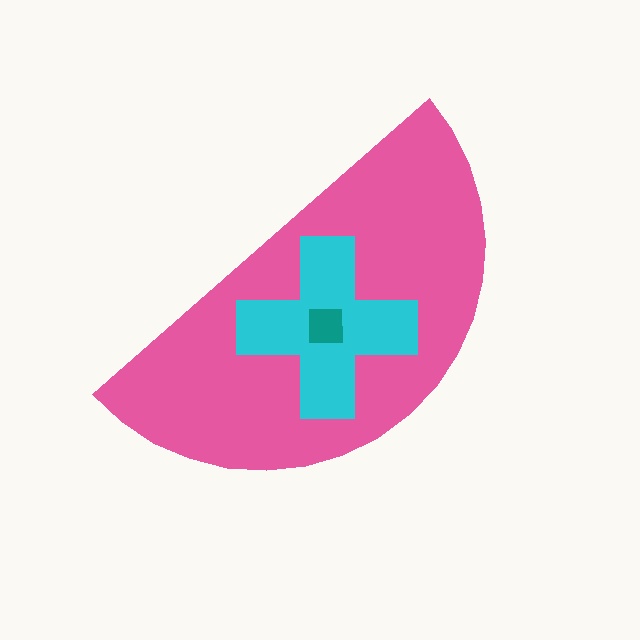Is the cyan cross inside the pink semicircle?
Yes.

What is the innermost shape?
The teal square.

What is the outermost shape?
The pink semicircle.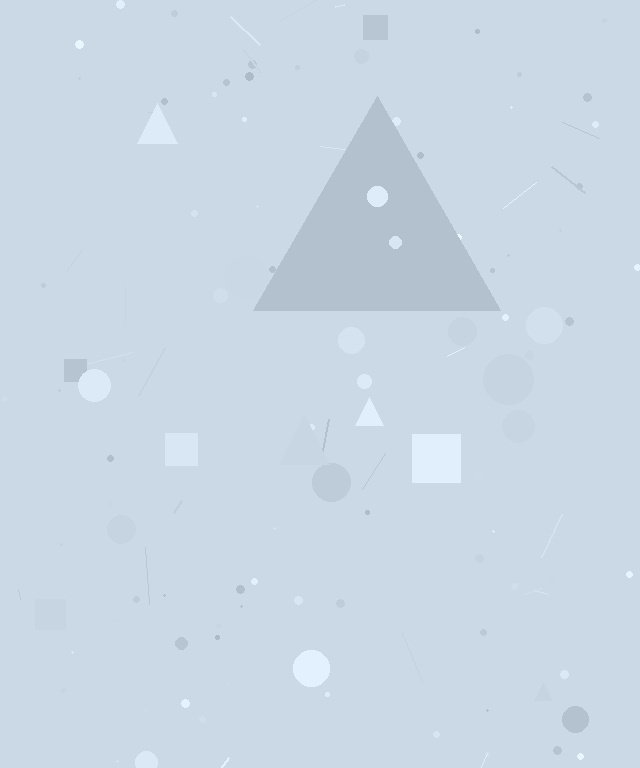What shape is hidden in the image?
A triangle is hidden in the image.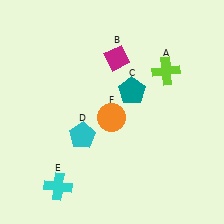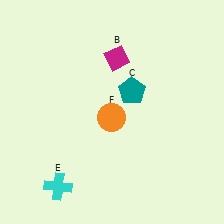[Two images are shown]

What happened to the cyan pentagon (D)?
The cyan pentagon (D) was removed in Image 2. It was in the bottom-left area of Image 1.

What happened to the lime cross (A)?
The lime cross (A) was removed in Image 2. It was in the top-right area of Image 1.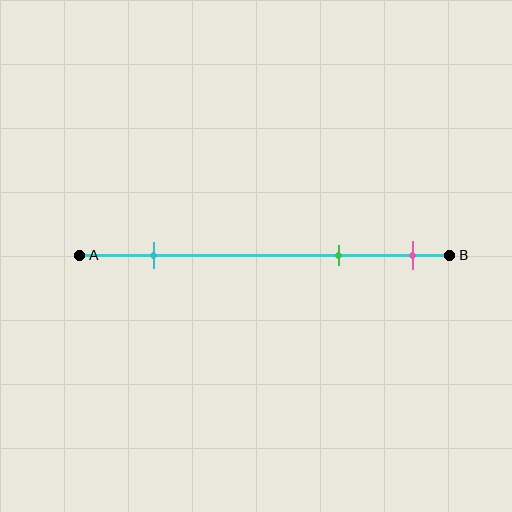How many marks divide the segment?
There are 3 marks dividing the segment.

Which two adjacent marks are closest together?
The green and pink marks are the closest adjacent pair.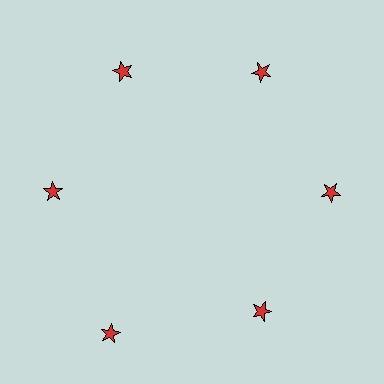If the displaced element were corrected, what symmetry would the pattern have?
It would have 6-fold rotational symmetry — the pattern would map onto itself every 60 degrees.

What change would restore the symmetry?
The symmetry would be restored by moving it inward, back onto the ring so that all 6 stars sit at equal angles and equal distance from the center.